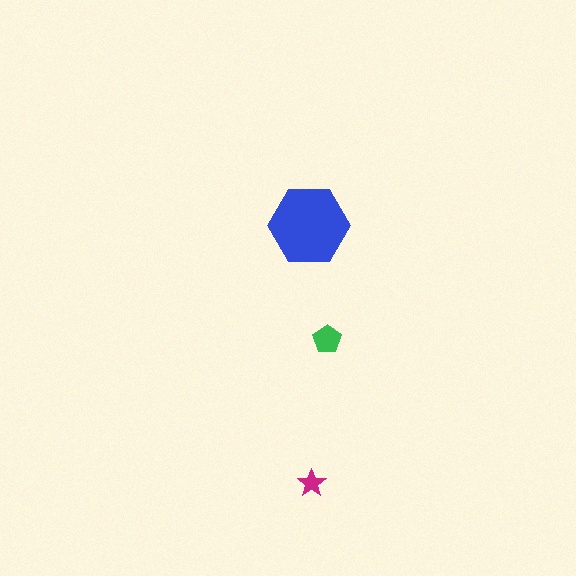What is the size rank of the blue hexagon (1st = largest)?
1st.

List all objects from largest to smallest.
The blue hexagon, the green pentagon, the magenta star.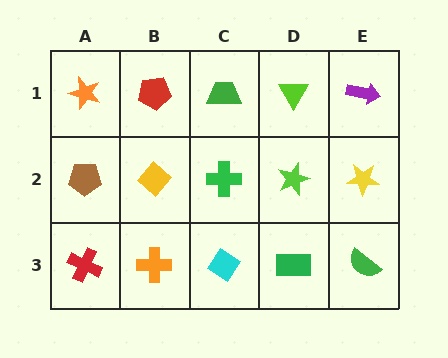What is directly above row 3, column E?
A yellow star.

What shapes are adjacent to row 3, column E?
A yellow star (row 2, column E), a green rectangle (row 3, column D).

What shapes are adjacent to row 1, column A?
A brown pentagon (row 2, column A), a red pentagon (row 1, column B).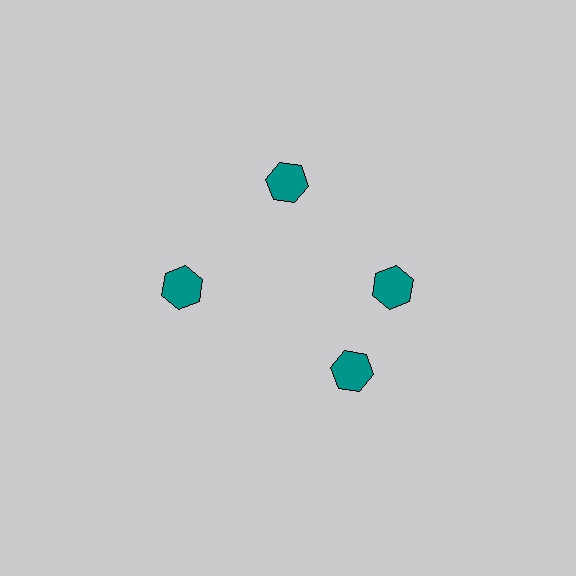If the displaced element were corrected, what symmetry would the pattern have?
It would have 4-fold rotational symmetry — the pattern would map onto itself every 90 degrees.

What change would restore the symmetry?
The symmetry would be restored by rotating it back into even spacing with its neighbors so that all 4 hexagons sit at equal angles and equal distance from the center.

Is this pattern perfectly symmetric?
No. The 4 teal hexagons are arranged in a ring, but one element near the 6 o'clock position is rotated out of alignment along the ring, breaking the 4-fold rotational symmetry.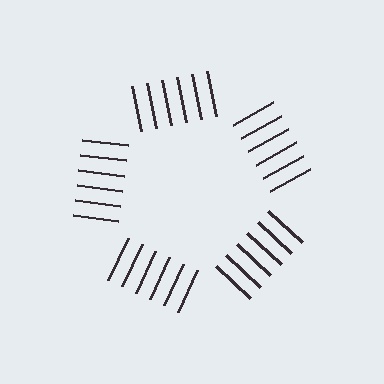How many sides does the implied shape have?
5 sides — the line-ends trace a pentagon.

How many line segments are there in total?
30 — 6 along each of the 5 edges.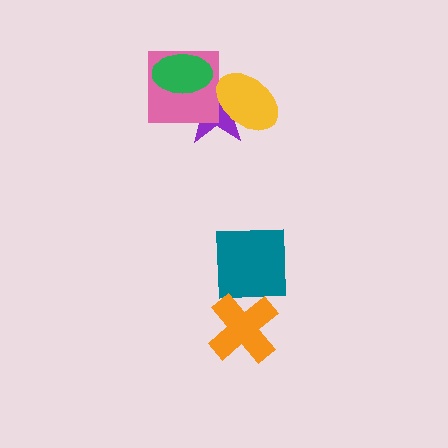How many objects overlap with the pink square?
2 objects overlap with the pink square.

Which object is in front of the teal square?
The orange cross is in front of the teal square.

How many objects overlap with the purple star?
3 objects overlap with the purple star.